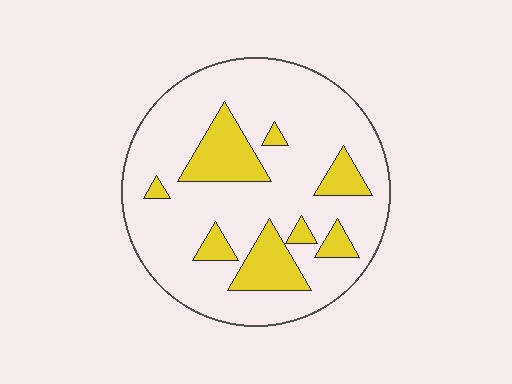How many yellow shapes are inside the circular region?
8.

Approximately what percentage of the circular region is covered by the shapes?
Approximately 20%.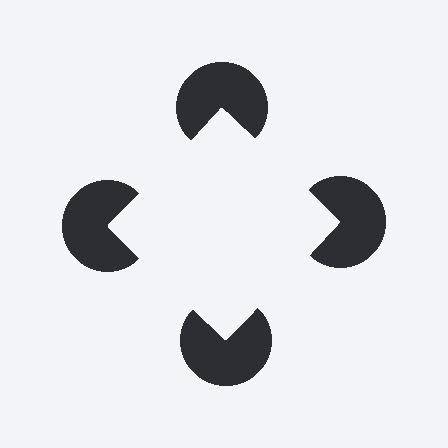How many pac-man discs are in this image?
There are 4 — one at each vertex of the illusory square.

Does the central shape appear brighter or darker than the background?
It typically appears slightly brighter than the background, even though no actual brightness change is drawn.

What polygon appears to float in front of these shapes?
An illusory square — its edges are inferred from the aligned wedge cuts in the pac-man discs, not physically drawn.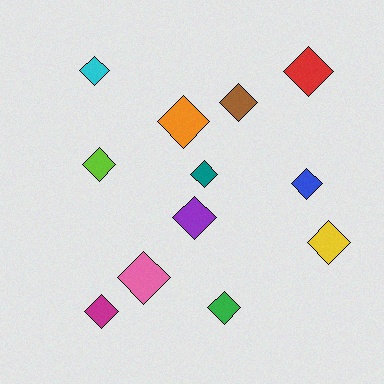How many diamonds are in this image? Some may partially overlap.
There are 12 diamonds.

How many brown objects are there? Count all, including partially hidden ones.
There is 1 brown object.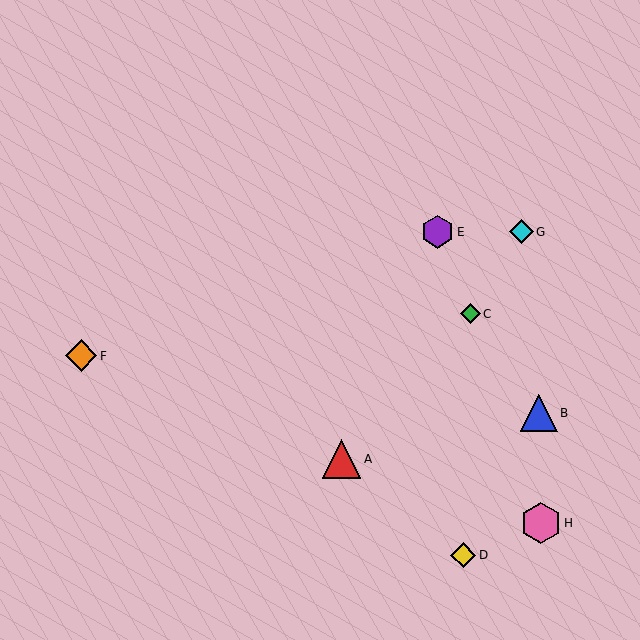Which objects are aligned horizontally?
Objects E, G are aligned horizontally.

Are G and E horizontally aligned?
Yes, both are at y≈232.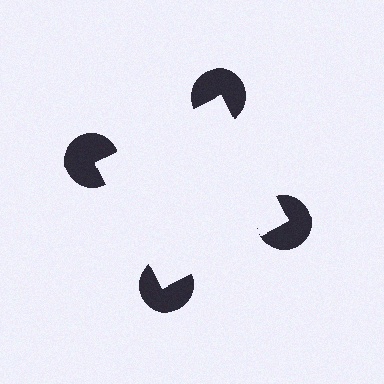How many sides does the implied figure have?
4 sides.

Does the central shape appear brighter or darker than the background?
It typically appears slightly brighter than the background, even though no actual brightness change is drawn.